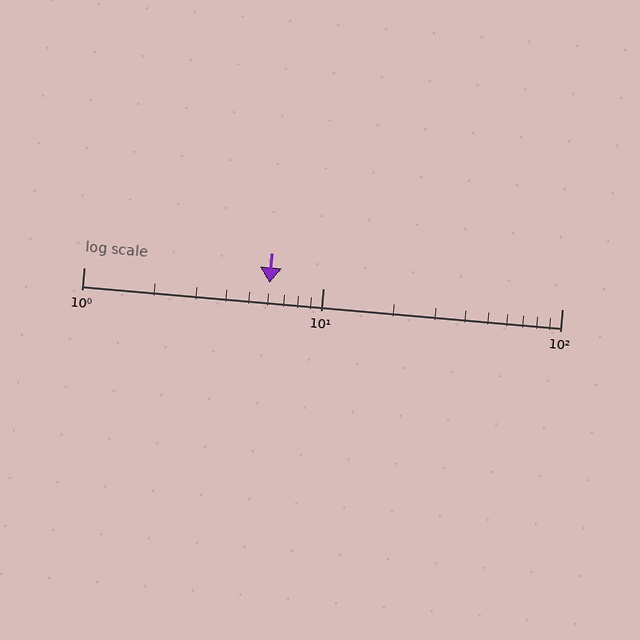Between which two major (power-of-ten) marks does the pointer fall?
The pointer is between 1 and 10.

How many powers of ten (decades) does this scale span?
The scale spans 2 decades, from 1 to 100.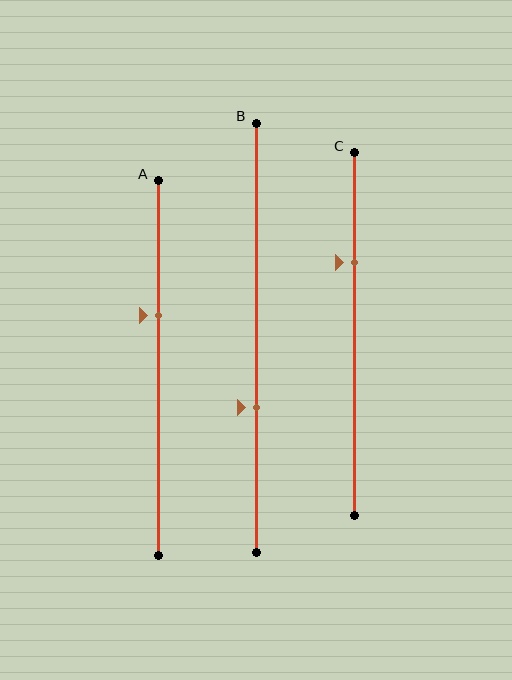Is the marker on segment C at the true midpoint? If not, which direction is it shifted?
No, the marker on segment C is shifted upward by about 20% of the segment length.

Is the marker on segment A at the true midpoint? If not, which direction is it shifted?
No, the marker on segment A is shifted upward by about 14% of the segment length.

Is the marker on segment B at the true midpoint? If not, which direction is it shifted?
No, the marker on segment B is shifted downward by about 16% of the segment length.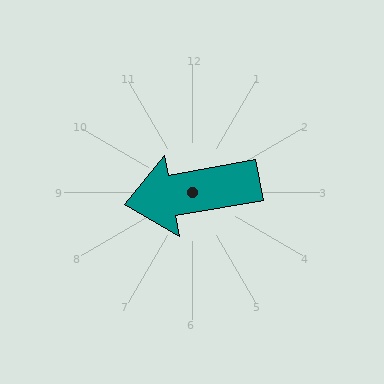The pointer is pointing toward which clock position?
Roughly 9 o'clock.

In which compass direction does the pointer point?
West.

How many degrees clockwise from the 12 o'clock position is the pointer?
Approximately 260 degrees.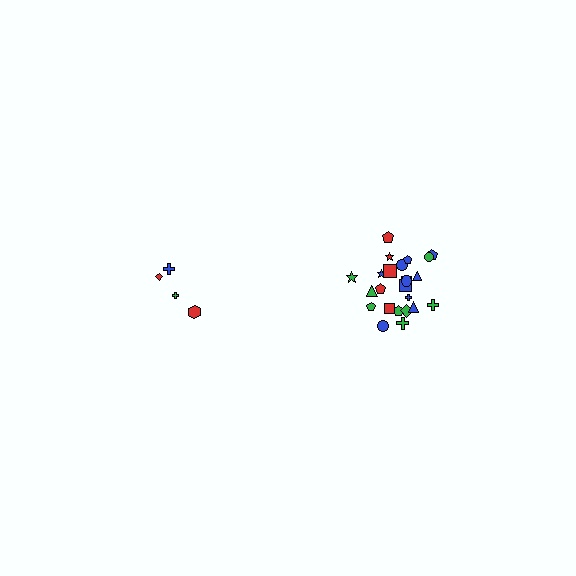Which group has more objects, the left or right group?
The right group.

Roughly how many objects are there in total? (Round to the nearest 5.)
Roughly 30 objects in total.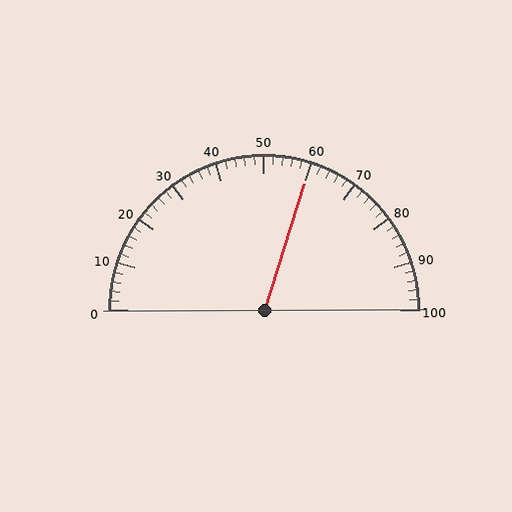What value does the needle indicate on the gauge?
The needle indicates approximately 60.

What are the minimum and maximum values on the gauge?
The gauge ranges from 0 to 100.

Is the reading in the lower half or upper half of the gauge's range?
The reading is in the upper half of the range (0 to 100).